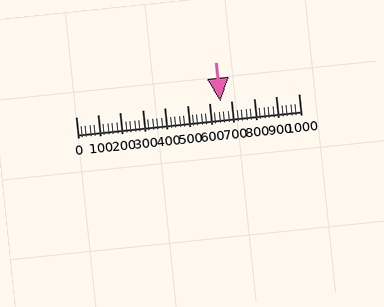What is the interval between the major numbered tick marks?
The major tick marks are spaced 100 units apart.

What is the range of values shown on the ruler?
The ruler shows values from 0 to 1000.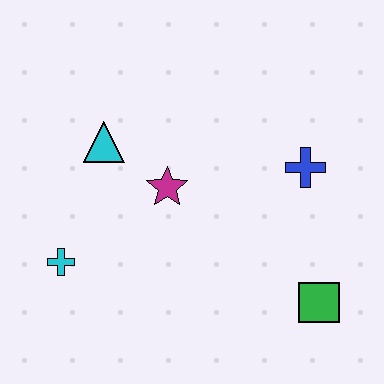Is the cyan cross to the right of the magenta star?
No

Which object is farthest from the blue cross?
The cyan cross is farthest from the blue cross.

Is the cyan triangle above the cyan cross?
Yes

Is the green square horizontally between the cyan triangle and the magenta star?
No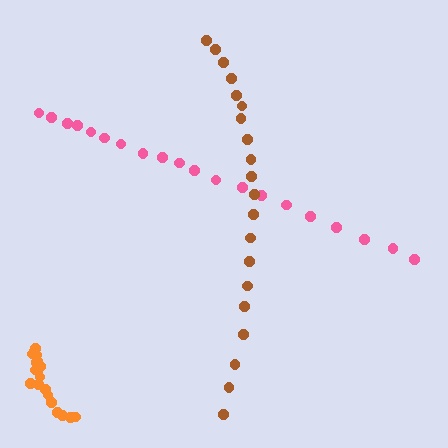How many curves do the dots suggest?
There are 3 distinct paths.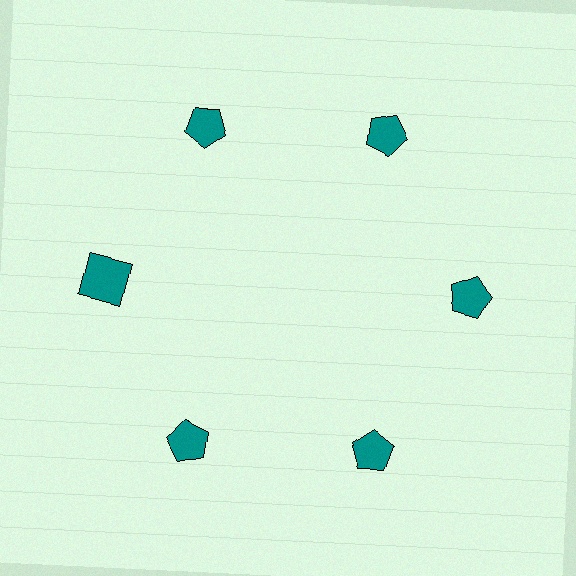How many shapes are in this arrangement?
There are 6 shapes arranged in a ring pattern.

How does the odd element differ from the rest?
It has a different shape: square instead of pentagon.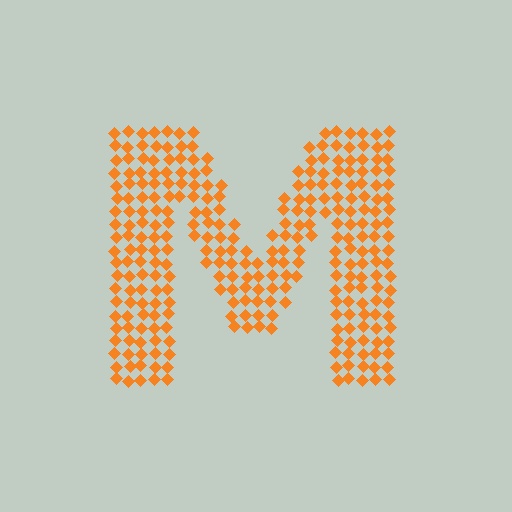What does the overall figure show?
The overall figure shows the letter M.